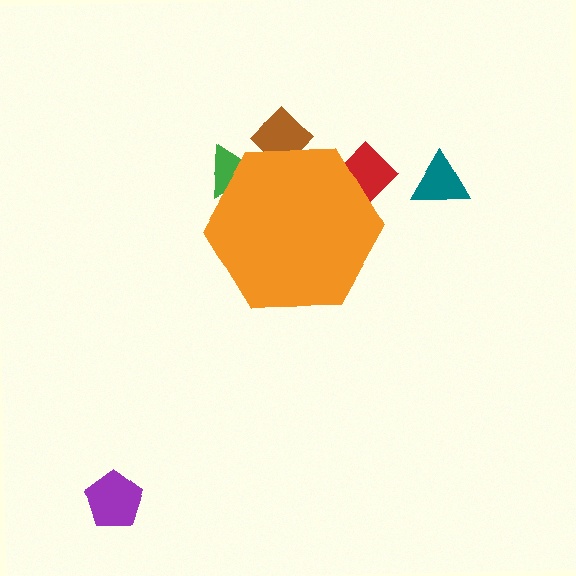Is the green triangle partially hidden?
Yes, the green triangle is partially hidden behind the orange hexagon.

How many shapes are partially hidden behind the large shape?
3 shapes are partially hidden.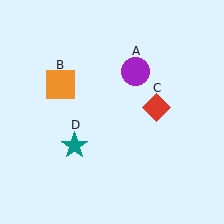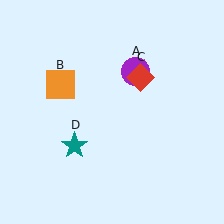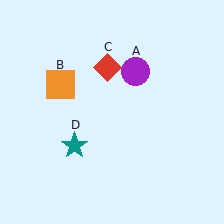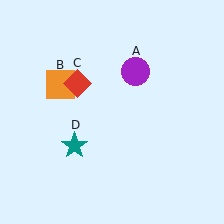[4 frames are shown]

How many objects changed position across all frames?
1 object changed position: red diamond (object C).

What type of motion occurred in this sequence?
The red diamond (object C) rotated counterclockwise around the center of the scene.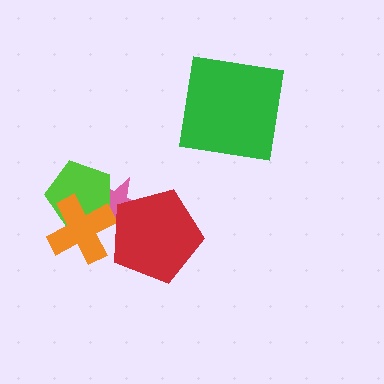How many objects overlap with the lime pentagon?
2 objects overlap with the lime pentagon.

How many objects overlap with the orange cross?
3 objects overlap with the orange cross.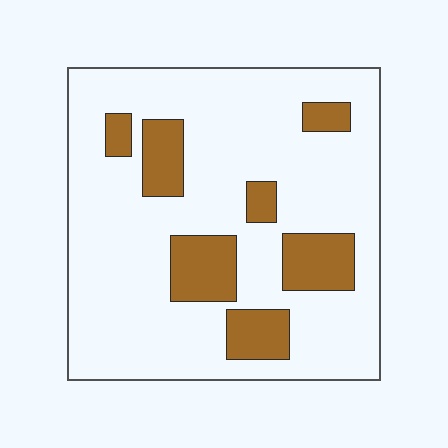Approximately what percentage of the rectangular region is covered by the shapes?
Approximately 20%.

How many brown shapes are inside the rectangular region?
7.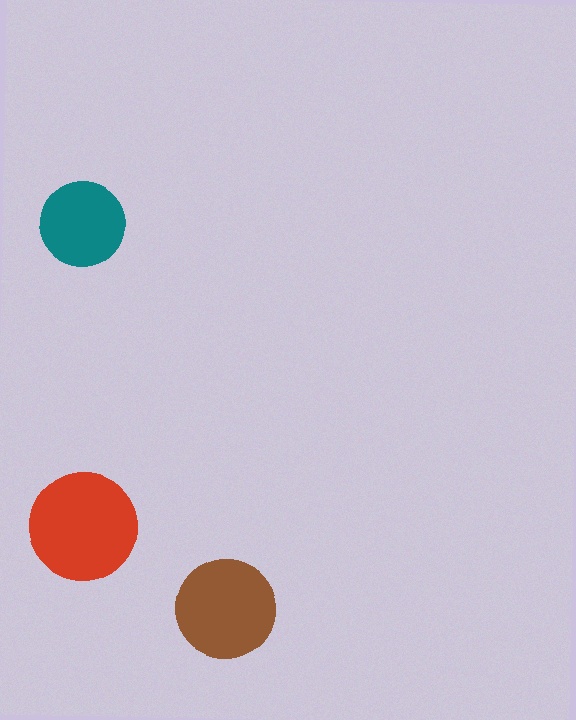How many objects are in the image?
There are 3 objects in the image.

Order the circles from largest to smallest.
the red one, the brown one, the teal one.